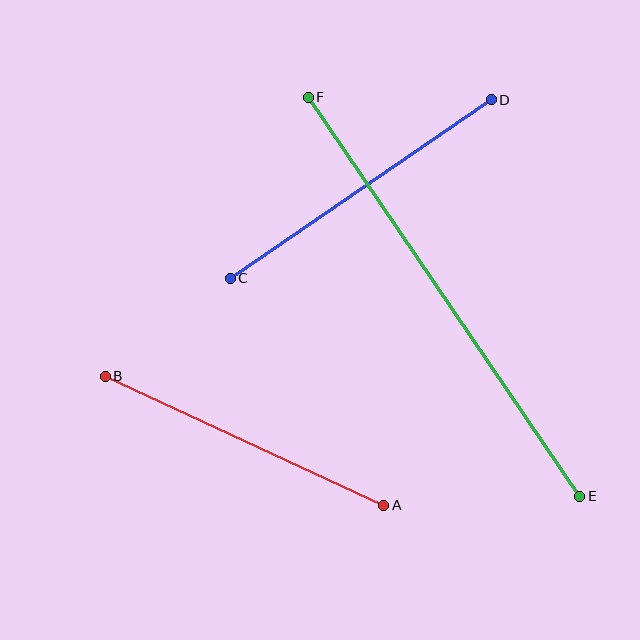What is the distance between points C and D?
The distance is approximately 316 pixels.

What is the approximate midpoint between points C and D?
The midpoint is at approximately (361, 189) pixels.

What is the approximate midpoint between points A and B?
The midpoint is at approximately (245, 441) pixels.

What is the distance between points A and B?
The distance is approximately 307 pixels.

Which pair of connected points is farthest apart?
Points E and F are farthest apart.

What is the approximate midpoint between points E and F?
The midpoint is at approximately (444, 297) pixels.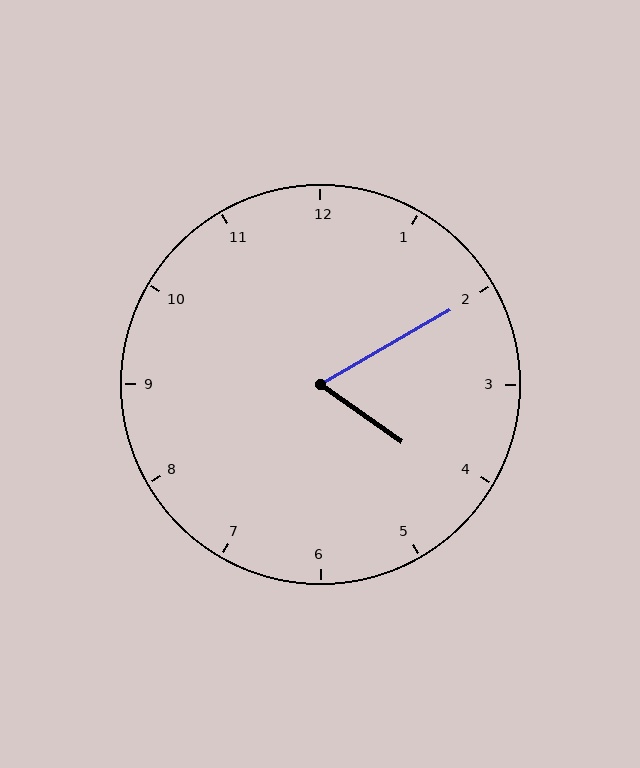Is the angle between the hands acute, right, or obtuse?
It is acute.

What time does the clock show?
4:10.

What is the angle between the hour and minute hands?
Approximately 65 degrees.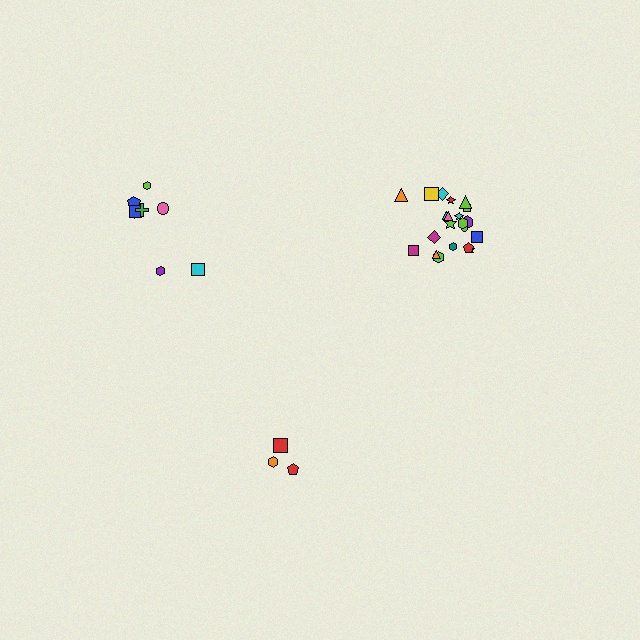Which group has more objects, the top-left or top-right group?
The top-right group.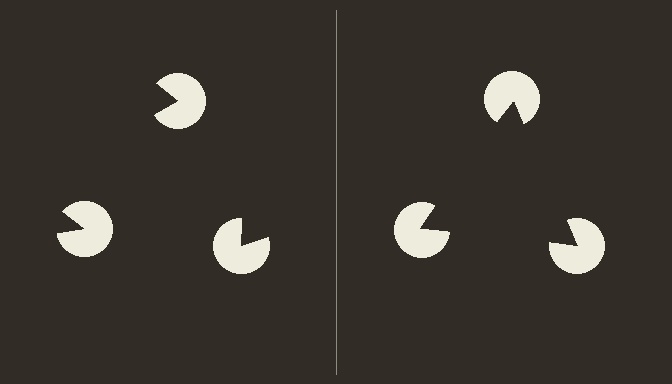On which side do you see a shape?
An illusory triangle appears on the right side. On the left side the wedge cuts are rotated, so no coherent shape forms.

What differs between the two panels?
The pac-man discs are positioned identically on both sides; only the wedge orientations differ. On the right they align to a triangle; on the left they are misaligned.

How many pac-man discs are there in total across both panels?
6 — 3 on each side.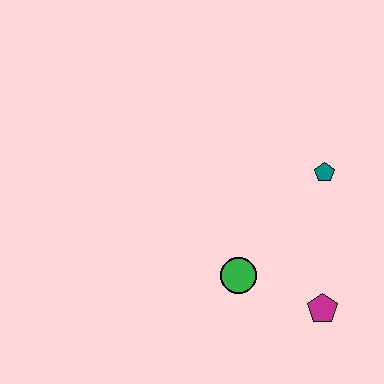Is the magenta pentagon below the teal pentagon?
Yes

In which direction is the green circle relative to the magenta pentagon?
The green circle is to the left of the magenta pentagon.